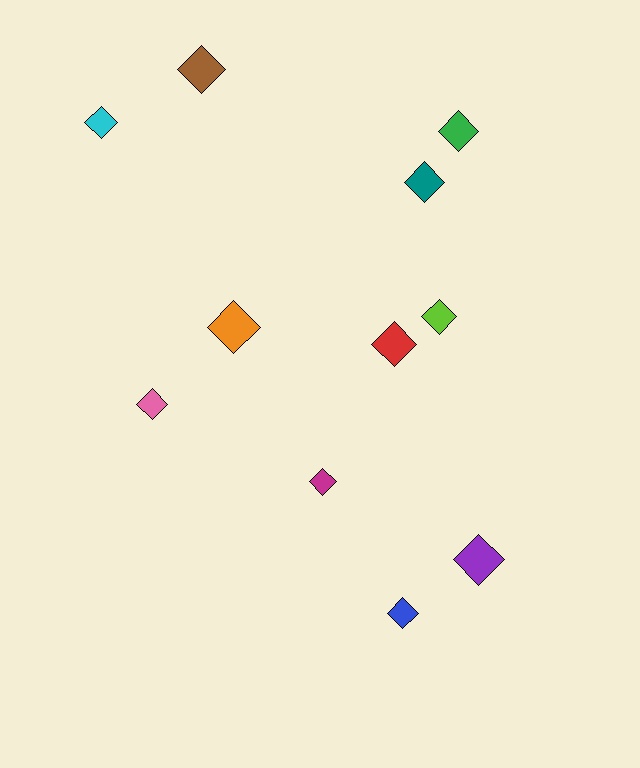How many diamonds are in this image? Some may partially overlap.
There are 11 diamonds.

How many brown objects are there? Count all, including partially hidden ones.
There is 1 brown object.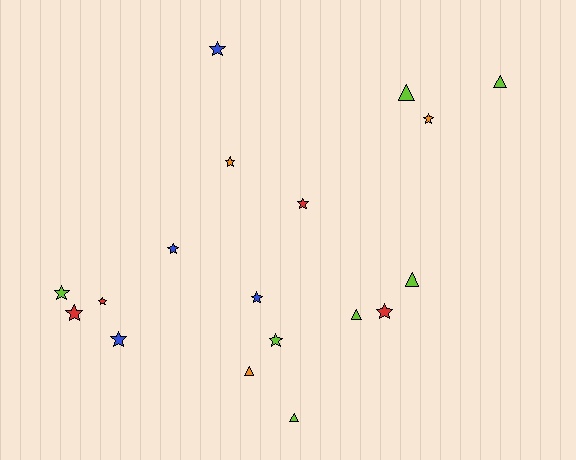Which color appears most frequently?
Lime, with 7 objects.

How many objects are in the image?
There are 18 objects.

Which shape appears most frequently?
Star, with 12 objects.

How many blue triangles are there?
There are no blue triangles.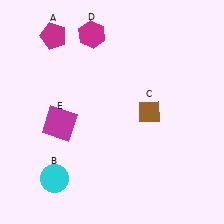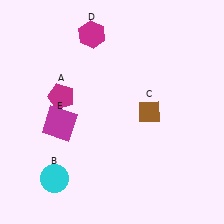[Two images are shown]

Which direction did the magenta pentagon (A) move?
The magenta pentagon (A) moved down.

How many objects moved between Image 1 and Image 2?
1 object moved between the two images.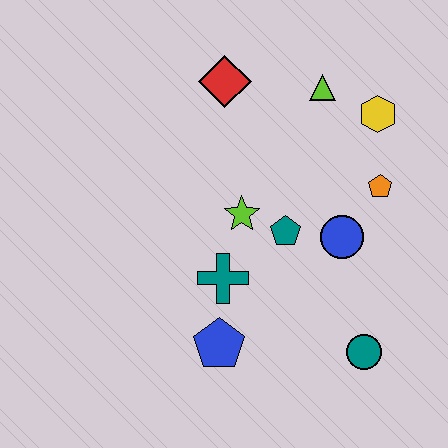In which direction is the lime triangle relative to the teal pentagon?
The lime triangle is above the teal pentagon.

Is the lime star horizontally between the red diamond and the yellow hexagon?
Yes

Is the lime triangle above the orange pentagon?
Yes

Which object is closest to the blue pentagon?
The teal cross is closest to the blue pentagon.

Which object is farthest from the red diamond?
The teal circle is farthest from the red diamond.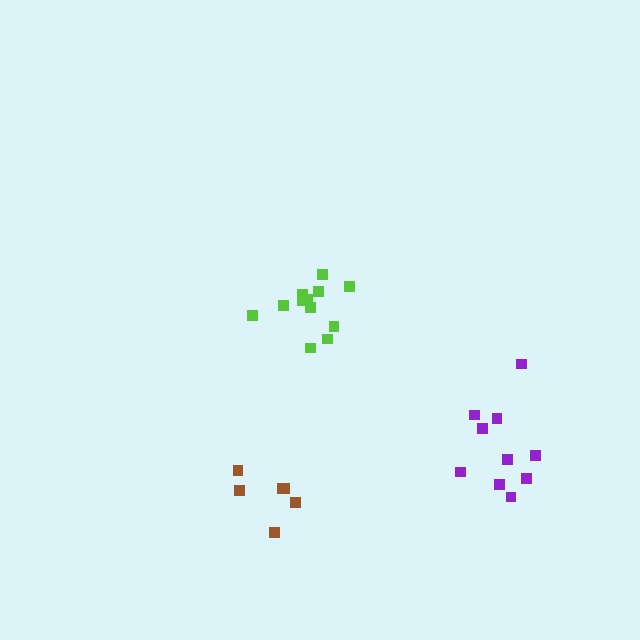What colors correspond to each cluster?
The clusters are colored: lime, purple, brown.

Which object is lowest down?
The brown cluster is bottommost.